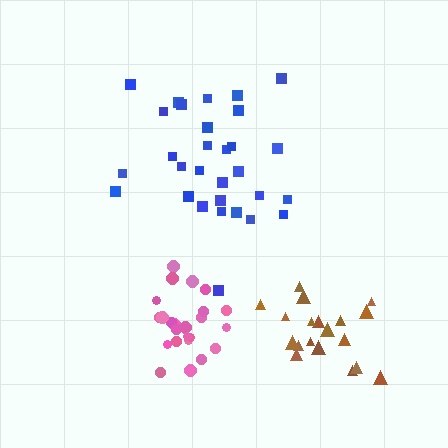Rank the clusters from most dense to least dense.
pink, brown, blue.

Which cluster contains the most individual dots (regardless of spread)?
Blue (30).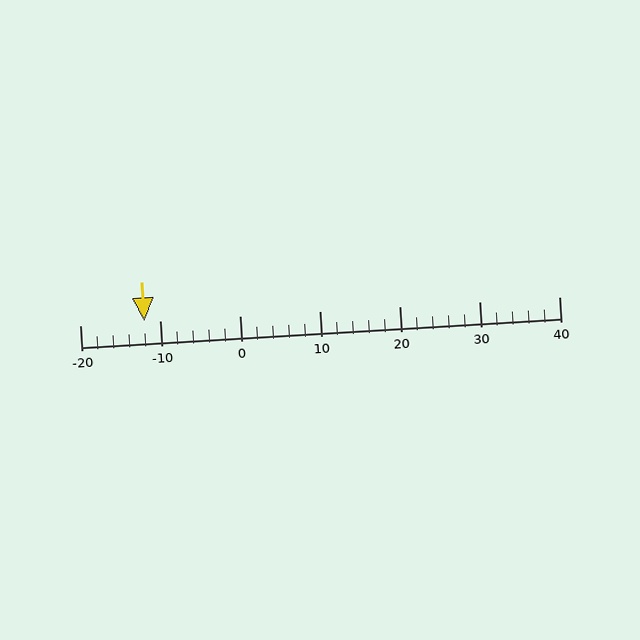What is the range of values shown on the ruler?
The ruler shows values from -20 to 40.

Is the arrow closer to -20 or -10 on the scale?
The arrow is closer to -10.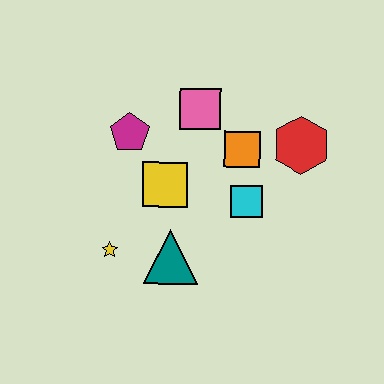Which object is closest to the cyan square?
The orange square is closest to the cyan square.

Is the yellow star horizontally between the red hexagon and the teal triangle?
No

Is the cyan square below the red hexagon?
Yes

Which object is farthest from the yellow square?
The red hexagon is farthest from the yellow square.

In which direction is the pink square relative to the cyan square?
The pink square is above the cyan square.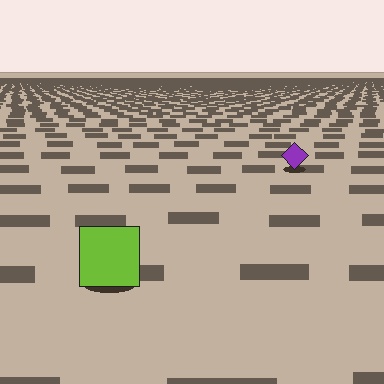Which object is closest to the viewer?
The lime square is closest. The texture marks near it are larger and more spread out.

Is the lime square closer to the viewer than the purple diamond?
Yes. The lime square is closer — you can tell from the texture gradient: the ground texture is coarser near it.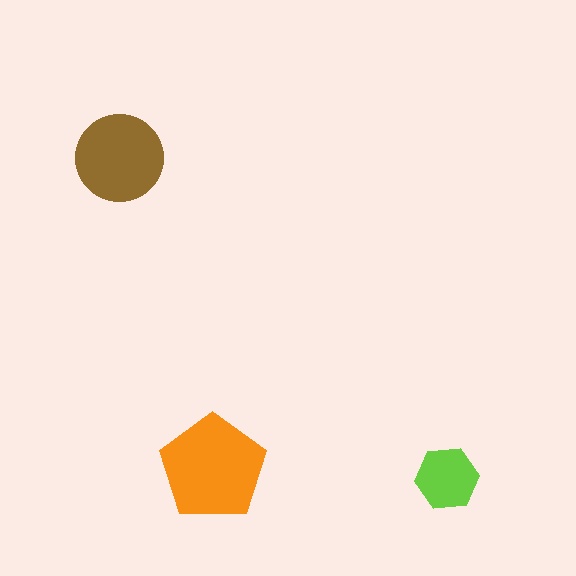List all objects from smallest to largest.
The lime hexagon, the brown circle, the orange pentagon.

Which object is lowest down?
The lime hexagon is bottommost.